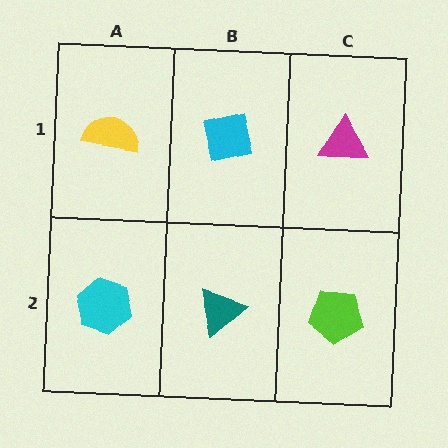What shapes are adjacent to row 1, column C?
A lime pentagon (row 2, column C), a cyan square (row 1, column B).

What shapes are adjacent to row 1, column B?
A teal triangle (row 2, column B), a yellow semicircle (row 1, column A), a magenta triangle (row 1, column C).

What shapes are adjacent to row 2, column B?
A cyan square (row 1, column B), a cyan hexagon (row 2, column A), a lime pentagon (row 2, column C).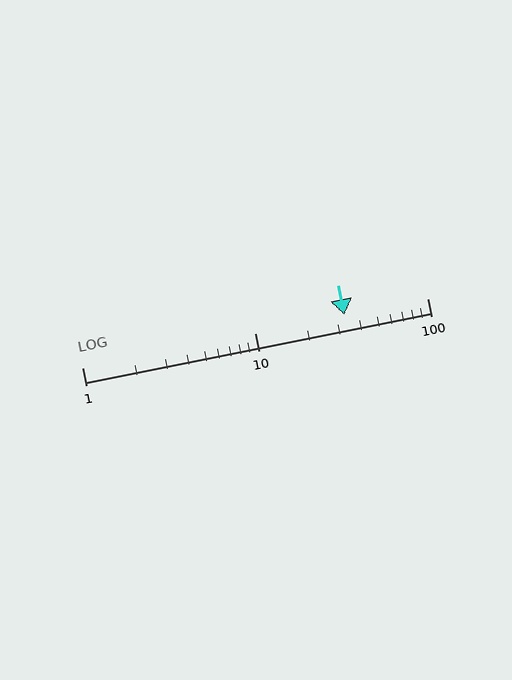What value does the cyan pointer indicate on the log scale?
The pointer indicates approximately 33.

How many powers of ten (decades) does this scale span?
The scale spans 2 decades, from 1 to 100.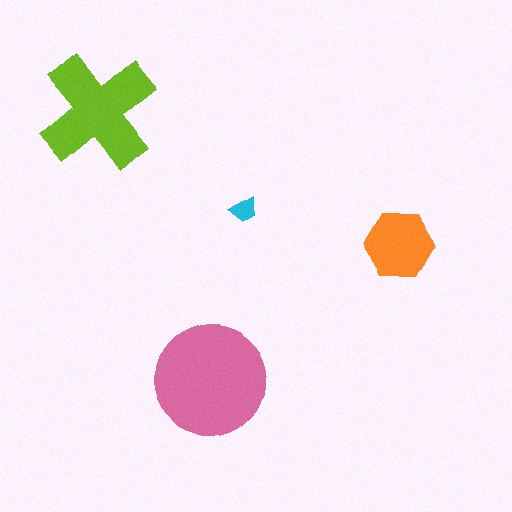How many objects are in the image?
There are 4 objects in the image.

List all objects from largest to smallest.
The pink circle, the lime cross, the orange hexagon, the cyan trapezoid.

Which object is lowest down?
The pink circle is bottommost.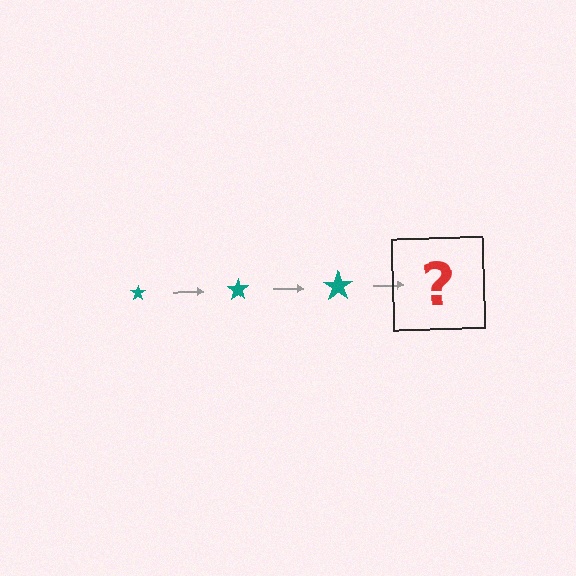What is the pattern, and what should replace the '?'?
The pattern is that the star gets progressively larger each step. The '?' should be a teal star, larger than the previous one.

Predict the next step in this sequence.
The next step is a teal star, larger than the previous one.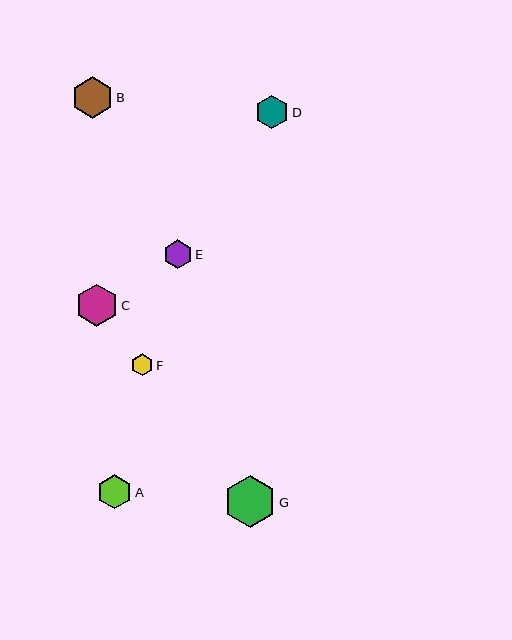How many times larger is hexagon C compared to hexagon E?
Hexagon C is approximately 1.5 times the size of hexagon E.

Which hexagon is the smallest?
Hexagon F is the smallest with a size of approximately 22 pixels.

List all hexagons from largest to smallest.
From largest to smallest: G, C, B, A, D, E, F.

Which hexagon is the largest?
Hexagon G is the largest with a size of approximately 52 pixels.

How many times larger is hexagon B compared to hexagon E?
Hexagon B is approximately 1.5 times the size of hexagon E.